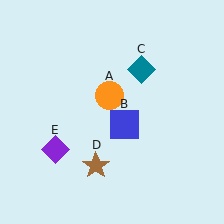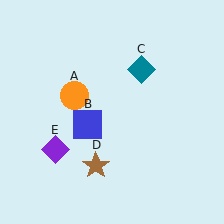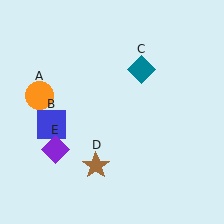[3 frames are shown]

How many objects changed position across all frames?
2 objects changed position: orange circle (object A), blue square (object B).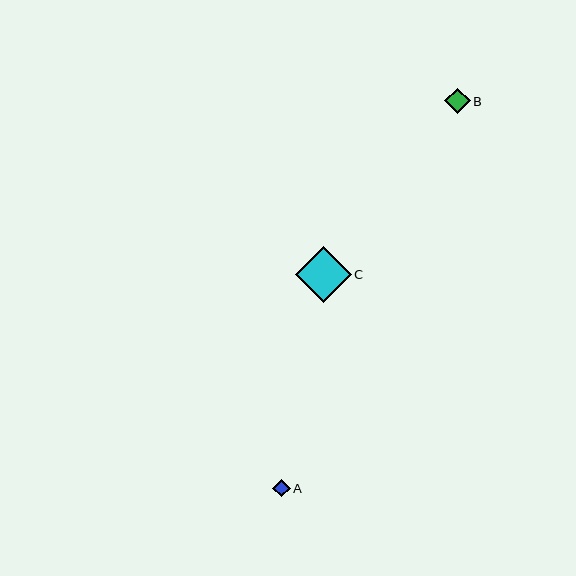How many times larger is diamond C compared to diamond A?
Diamond C is approximately 3.2 times the size of diamond A.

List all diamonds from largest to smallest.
From largest to smallest: C, B, A.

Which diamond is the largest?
Diamond C is the largest with a size of approximately 56 pixels.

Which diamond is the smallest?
Diamond A is the smallest with a size of approximately 18 pixels.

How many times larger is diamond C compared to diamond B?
Diamond C is approximately 2.2 times the size of diamond B.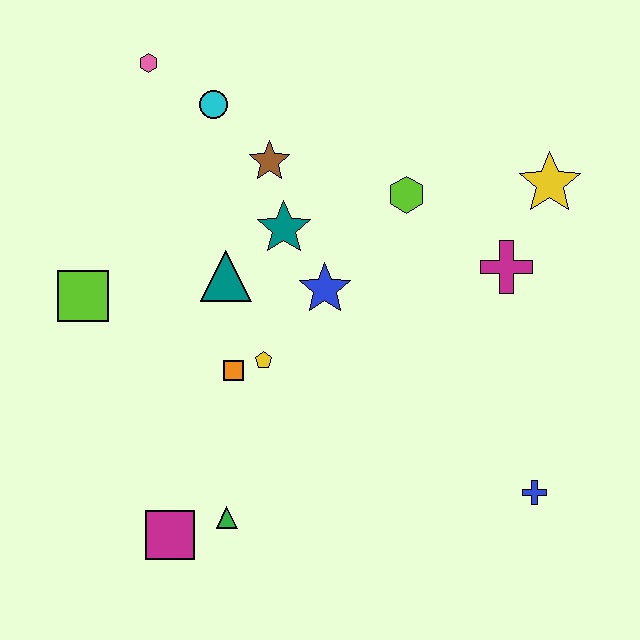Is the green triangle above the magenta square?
Yes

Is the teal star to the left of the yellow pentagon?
No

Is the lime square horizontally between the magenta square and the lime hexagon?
No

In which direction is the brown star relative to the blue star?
The brown star is above the blue star.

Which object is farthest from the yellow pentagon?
The yellow star is farthest from the yellow pentagon.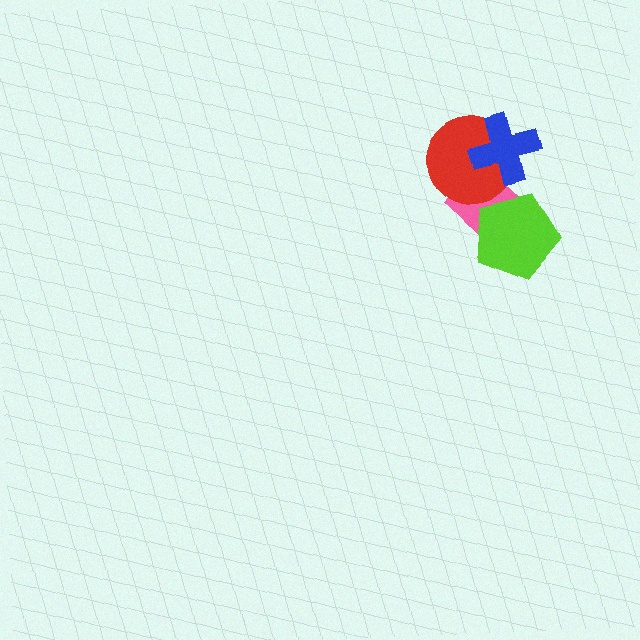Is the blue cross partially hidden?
No, no other shape covers it.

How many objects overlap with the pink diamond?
3 objects overlap with the pink diamond.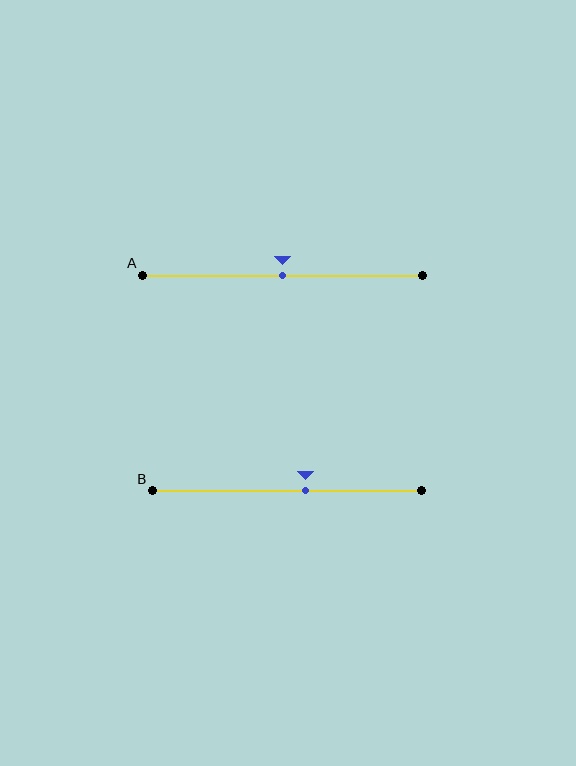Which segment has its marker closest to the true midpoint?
Segment A has its marker closest to the true midpoint.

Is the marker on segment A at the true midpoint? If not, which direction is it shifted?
Yes, the marker on segment A is at the true midpoint.